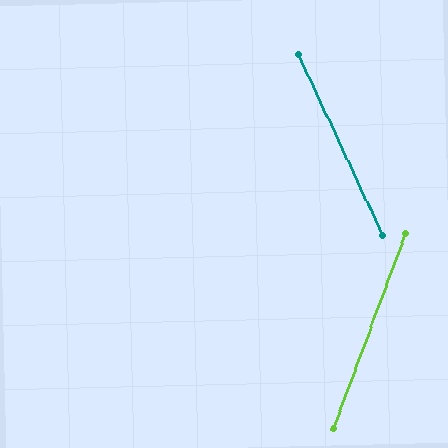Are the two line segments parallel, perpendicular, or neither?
Neither parallel nor perpendicular — they differ by about 45°.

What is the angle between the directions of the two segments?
Approximately 45 degrees.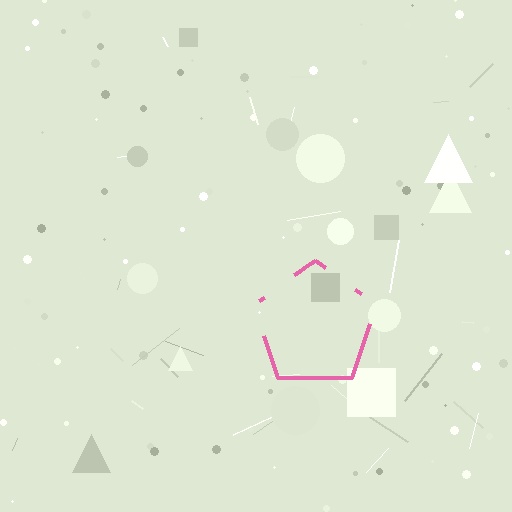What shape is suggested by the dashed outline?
The dashed outline suggests a pentagon.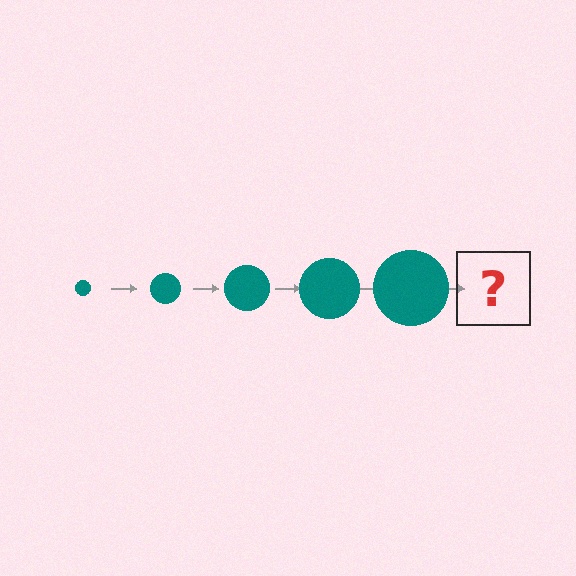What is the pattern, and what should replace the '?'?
The pattern is that the circle gets progressively larger each step. The '?' should be a teal circle, larger than the previous one.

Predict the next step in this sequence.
The next step is a teal circle, larger than the previous one.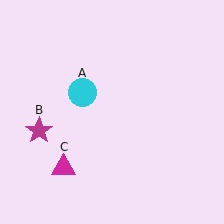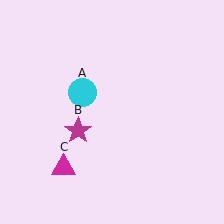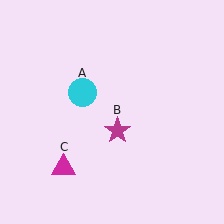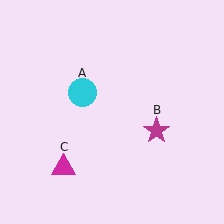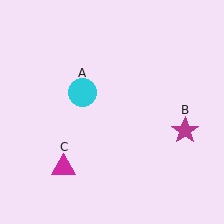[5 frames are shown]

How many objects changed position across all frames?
1 object changed position: magenta star (object B).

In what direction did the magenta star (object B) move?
The magenta star (object B) moved right.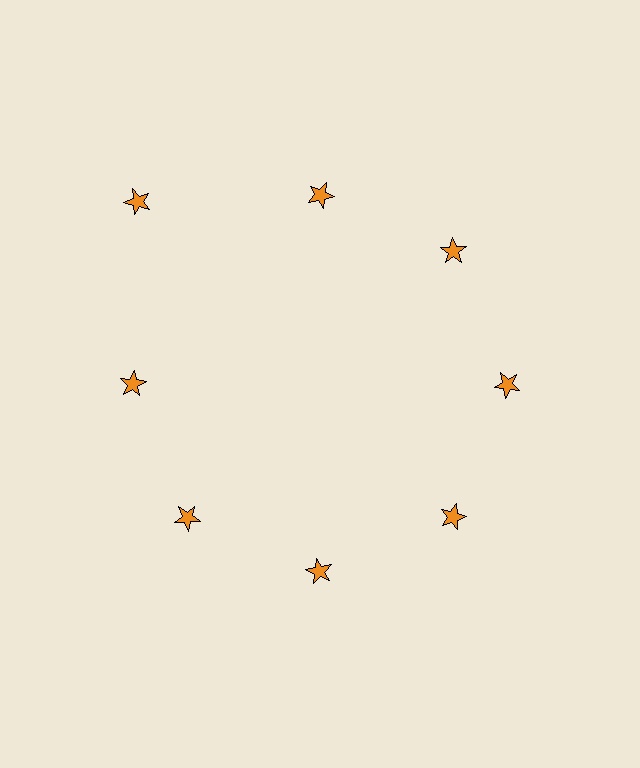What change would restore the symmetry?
The symmetry would be restored by moving it inward, back onto the ring so that all 8 stars sit at equal angles and equal distance from the center.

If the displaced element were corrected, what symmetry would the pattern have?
It would have 8-fold rotational symmetry — the pattern would map onto itself every 45 degrees.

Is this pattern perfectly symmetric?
No. The 8 orange stars are arranged in a ring, but one element near the 10 o'clock position is pushed outward from the center, breaking the 8-fold rotational symmetry.